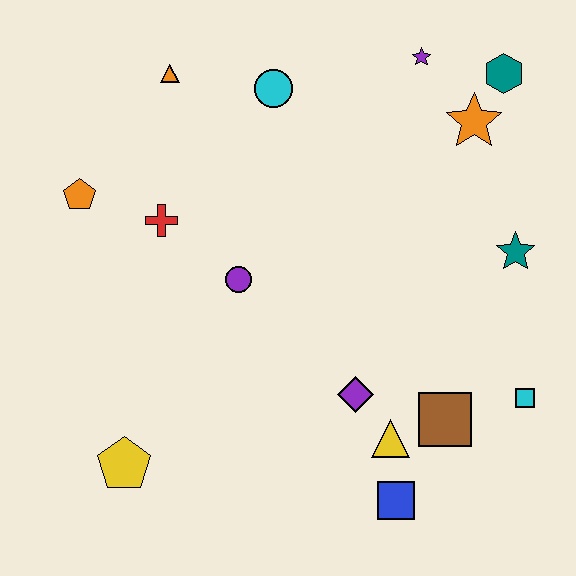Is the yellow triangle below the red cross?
Yes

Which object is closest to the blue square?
The yellow triangle is closest to the blue square.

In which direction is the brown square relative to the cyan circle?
The brown square is below the cyan circle.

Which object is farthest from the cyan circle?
The blue square is farthest from the cyan circle.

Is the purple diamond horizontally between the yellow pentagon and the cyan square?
Yes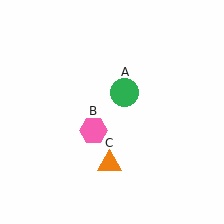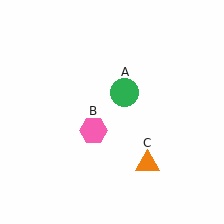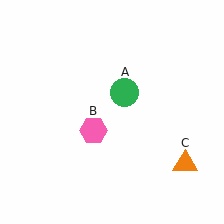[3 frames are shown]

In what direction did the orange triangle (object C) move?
The orange triangle (object C) moved right.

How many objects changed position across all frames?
1 object changed position: orange triangle (object C).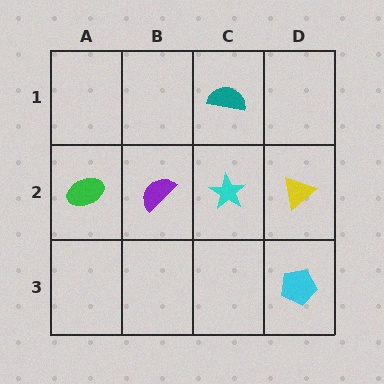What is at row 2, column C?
A cyan star.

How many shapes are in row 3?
1 shape.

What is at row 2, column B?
A purple semicircle.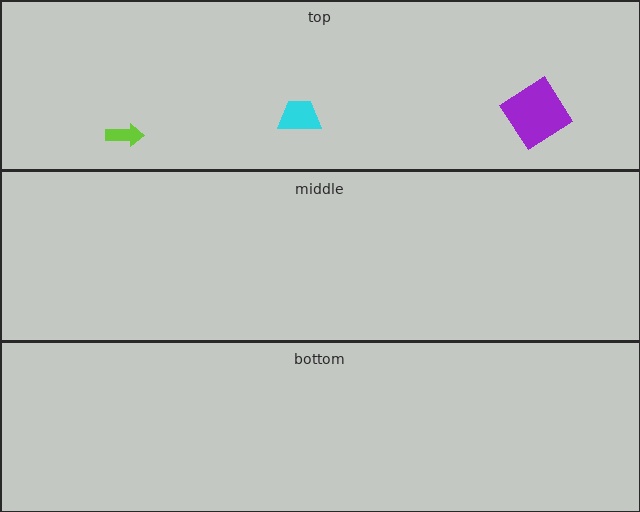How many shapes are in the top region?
3.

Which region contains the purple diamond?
The top region.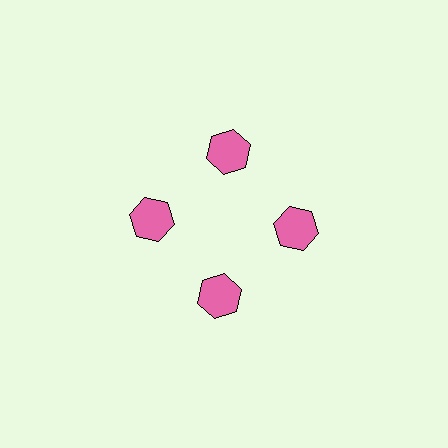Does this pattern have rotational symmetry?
Yes, this pattern has 4-fold rotational symmetry. It looks the same after rotating 90 degrees around the center.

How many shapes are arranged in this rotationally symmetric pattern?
There are 4 shapes, arranged in 4 groups of 1.